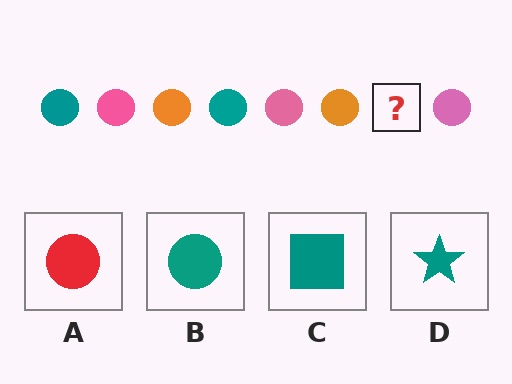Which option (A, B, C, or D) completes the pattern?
B.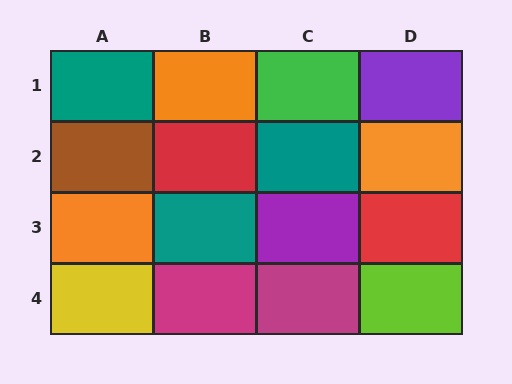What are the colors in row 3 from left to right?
Orange, teal, purple, red.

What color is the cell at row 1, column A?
Teal.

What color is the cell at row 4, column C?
Magenta.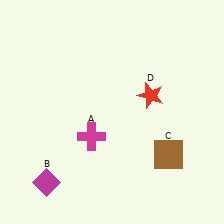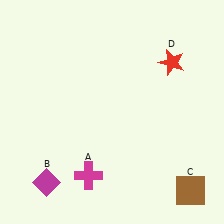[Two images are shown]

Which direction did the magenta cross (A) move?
The magenta cross (A) moved down.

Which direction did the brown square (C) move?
The brown square (C) moved down.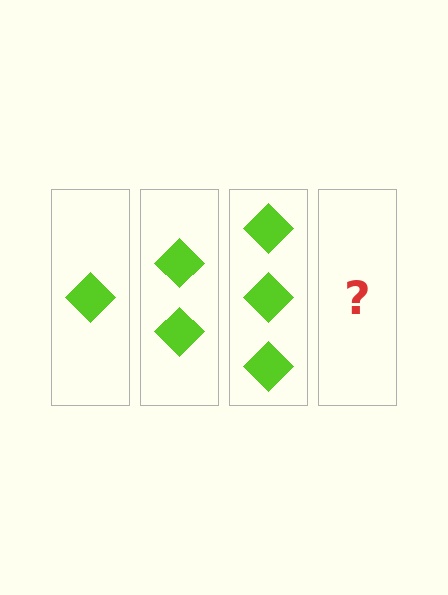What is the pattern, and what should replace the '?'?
The pattern is that each step adds one more diamond. The '?' should be 4 diamonds.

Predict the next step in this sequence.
The next step is 4 diamonds.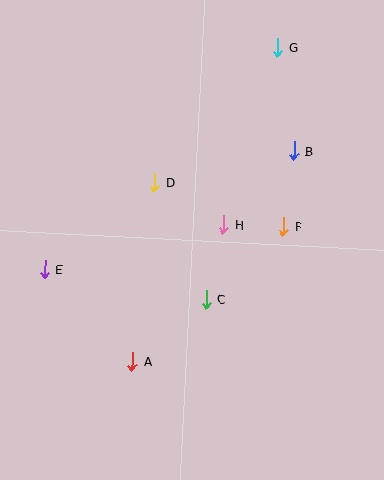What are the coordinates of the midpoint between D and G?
The midpoint between D and G is at (216, 115).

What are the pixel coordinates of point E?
Point E is at (45, 269).